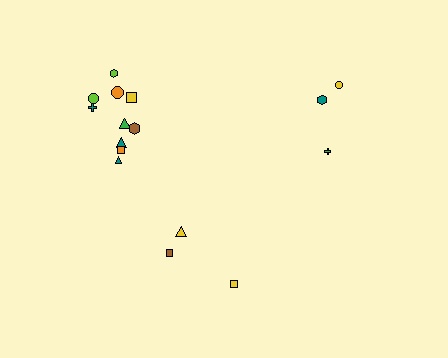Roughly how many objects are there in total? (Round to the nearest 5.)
Roughly 15 objects in total.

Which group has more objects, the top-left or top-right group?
The top-left group.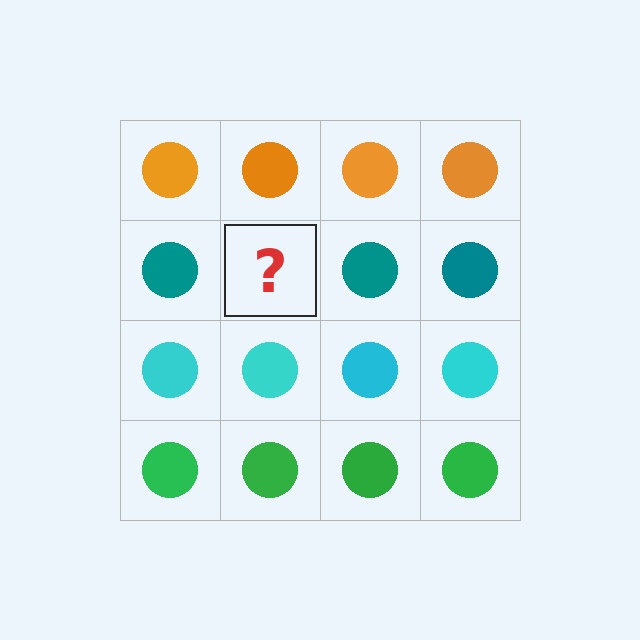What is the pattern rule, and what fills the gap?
The rule is that each row has a consistent color. The gap should be filled with a teal circle.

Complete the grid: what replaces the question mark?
The question mark should be replaced with a teal circle.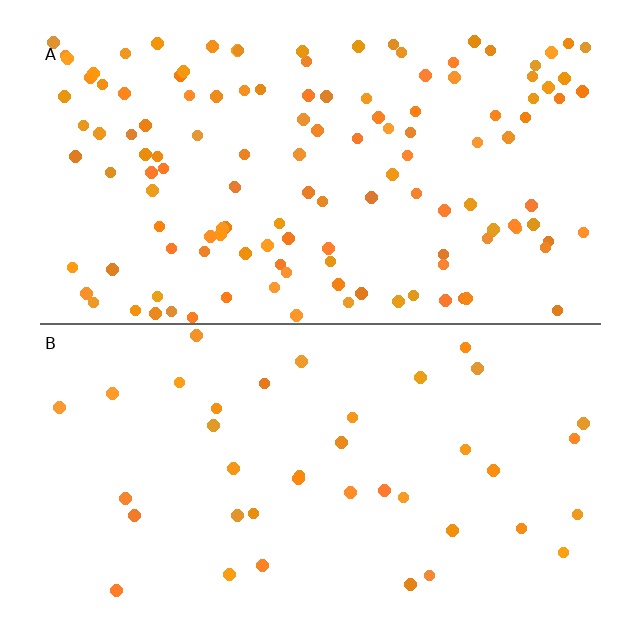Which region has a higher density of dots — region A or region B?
A (the top).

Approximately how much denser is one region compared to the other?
Approximately 3.4× — region A over region B.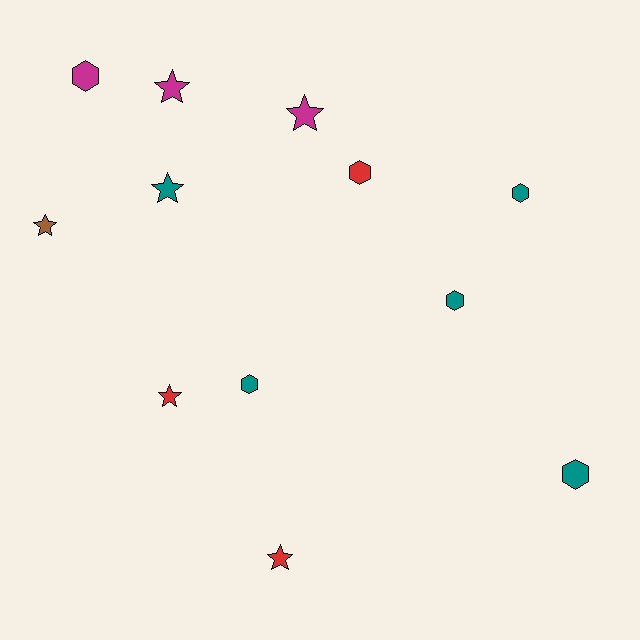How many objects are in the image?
There are 12 objects.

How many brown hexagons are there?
There are no brown hexagons.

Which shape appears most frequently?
Hexagon, with 6 objects.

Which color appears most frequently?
Teal, with 5 objects.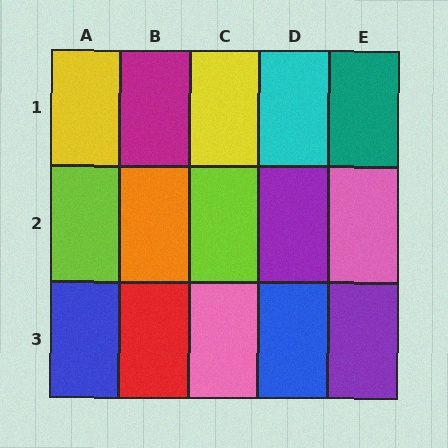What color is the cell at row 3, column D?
Blue.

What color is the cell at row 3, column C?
Pink.